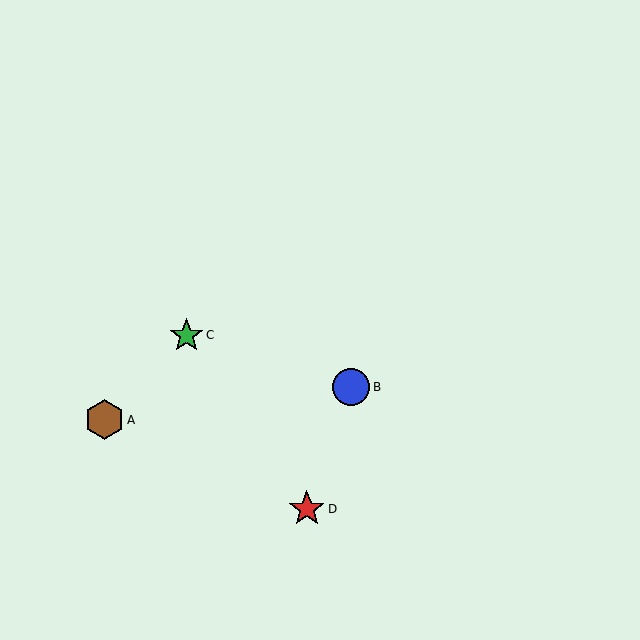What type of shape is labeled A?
Shape A is a brown hexagon.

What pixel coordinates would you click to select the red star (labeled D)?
Click at (307, 509) to select the red star D.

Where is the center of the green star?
The center of the green star is at (187, 335).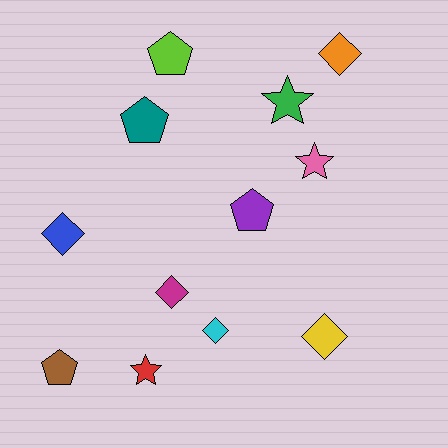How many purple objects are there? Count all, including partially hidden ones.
There is 1 purple object.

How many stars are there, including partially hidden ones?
There are 3 stars.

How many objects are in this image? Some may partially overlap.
There are 12 objects.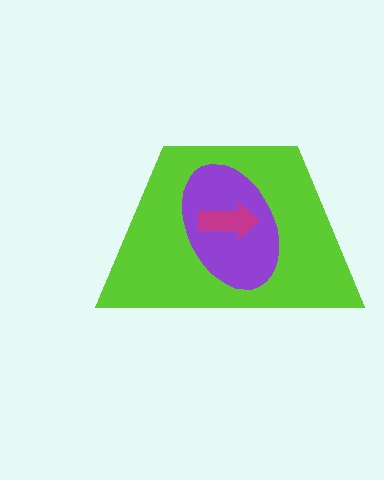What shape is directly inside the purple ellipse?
The magenta arrow.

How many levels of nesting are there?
3.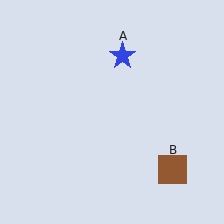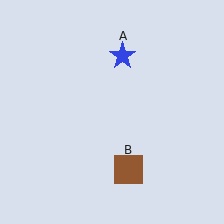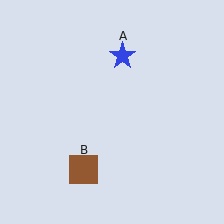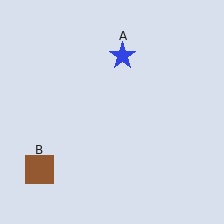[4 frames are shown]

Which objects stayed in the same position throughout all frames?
Blue star (object A) remained stationary.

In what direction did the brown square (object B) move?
The brown square (object B) moved left.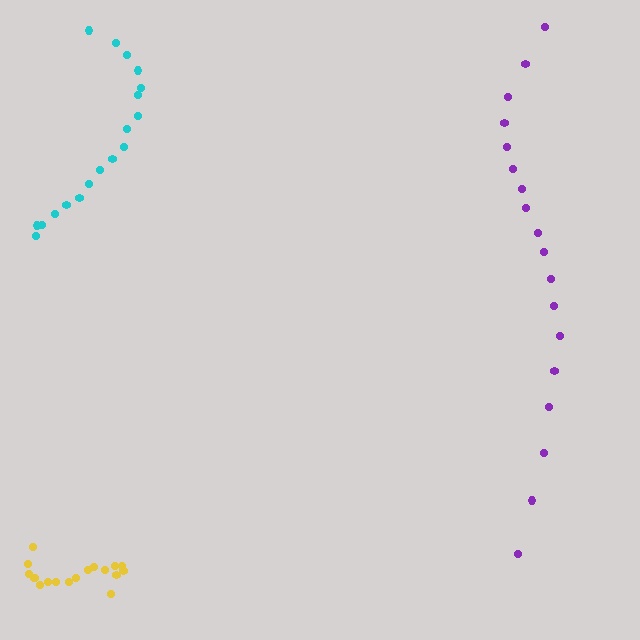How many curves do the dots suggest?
There are 3 distinct paths.